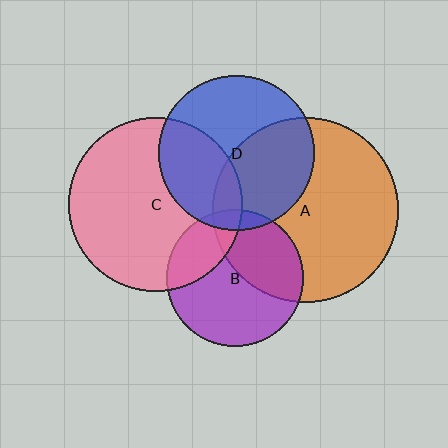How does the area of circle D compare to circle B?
Approximately 1.3 times.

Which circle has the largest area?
Circle A (orange).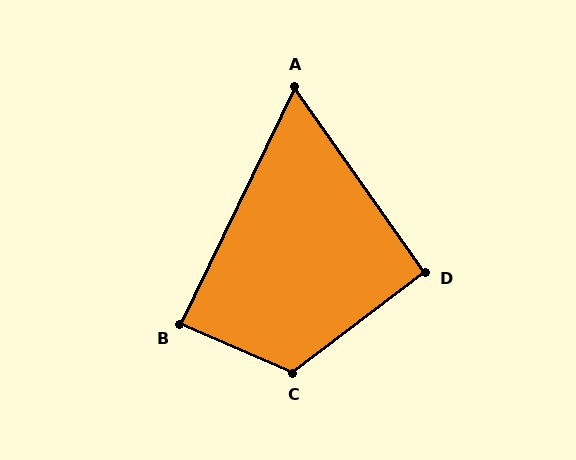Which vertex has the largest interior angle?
C, at approximately 119 degrees.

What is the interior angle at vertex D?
Approximately 92 degrees (approximately right).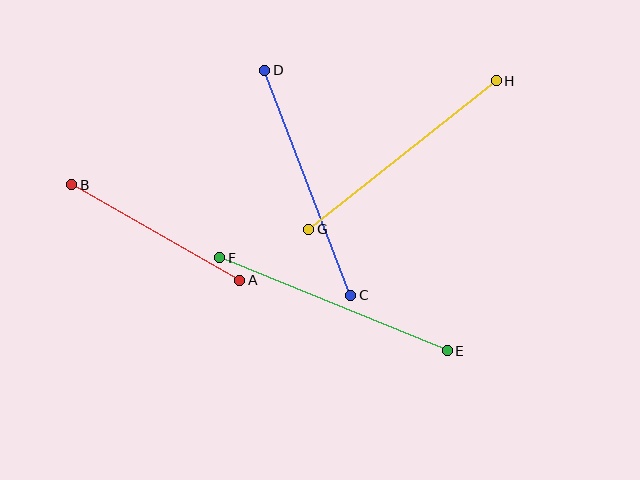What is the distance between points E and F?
The distance is approximately 246 pixels.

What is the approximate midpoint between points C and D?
The midpoint is at approximately (308, 183) pixels.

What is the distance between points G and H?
The distance is approximately 239 pixels.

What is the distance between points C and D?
The distance is approximately 241 pixels.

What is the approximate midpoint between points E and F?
The midpoint is at approximately (334, 304) pixels.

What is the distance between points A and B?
The distance is approximately 194 pixels.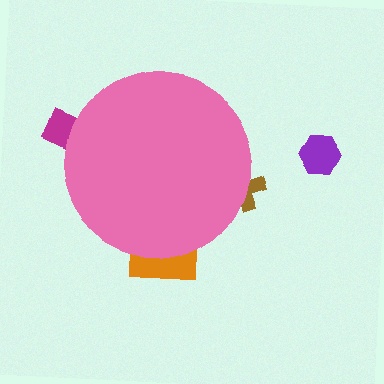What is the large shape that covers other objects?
A pink circle.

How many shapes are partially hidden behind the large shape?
3 shapes are partially hidden.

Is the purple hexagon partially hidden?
No, the purple hexagon is fully visible.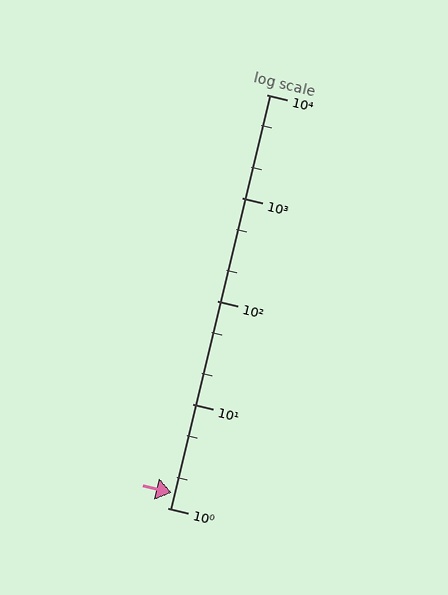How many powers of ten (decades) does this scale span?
The scale spans 4 decades, from 1 to 10000.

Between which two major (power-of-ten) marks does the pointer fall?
The pointer is between 1 and 10.